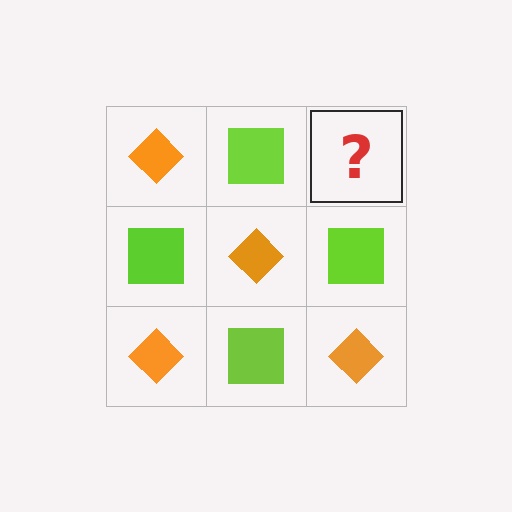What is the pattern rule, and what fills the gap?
The rule is that it alternates orange diamond and lime square in a checkerboard pattern. The gap should be filled with an orange diamond.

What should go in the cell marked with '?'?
The missing cell should contain an orange diamond.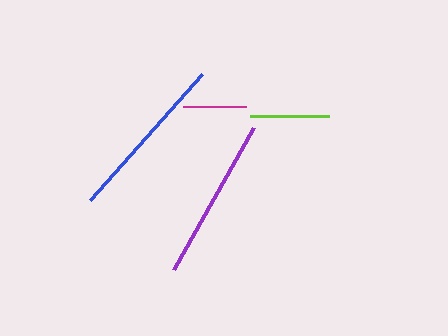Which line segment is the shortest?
The magenta line is the shortest at approximately 63 pixels.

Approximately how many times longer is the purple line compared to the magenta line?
The purple line is approximately 2.6 times the length of the magenta line.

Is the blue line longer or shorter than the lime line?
The blue line is longer than the lime line.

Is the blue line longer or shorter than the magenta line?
The blue line is longer than the magenta line.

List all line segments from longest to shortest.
From longest to shortest: blue, purple, lime, magenta.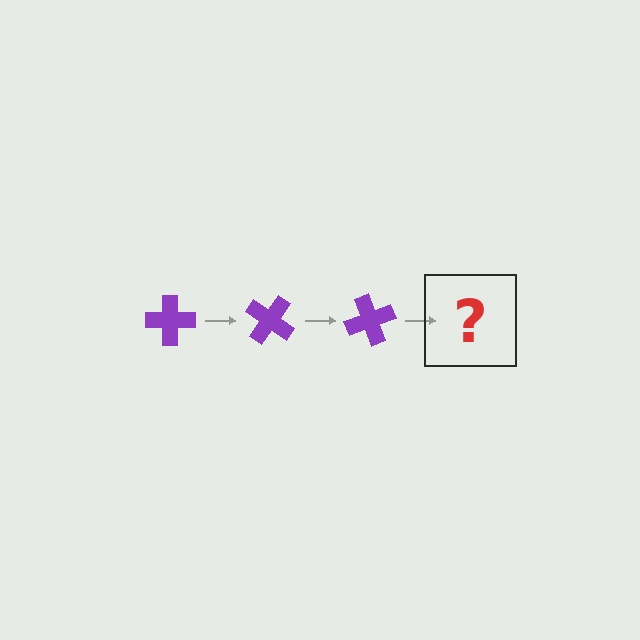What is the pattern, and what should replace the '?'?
The pattern is that the cross rotates 35 degrees each step. The '?' should be a purple cross rotated 105 degrees.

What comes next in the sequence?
The next element should be a purple cross rotated 105 degrees.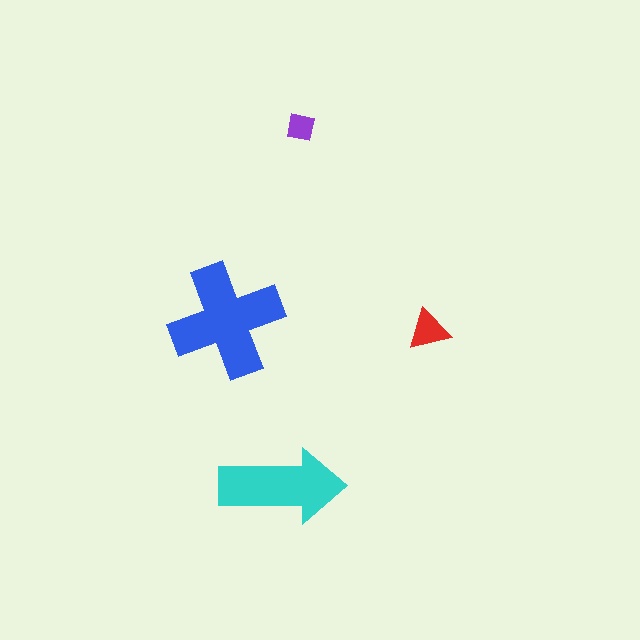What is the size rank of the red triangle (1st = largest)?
3rd.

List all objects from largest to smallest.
The blue cross, the cyan arrow, the red triangle, the purple square.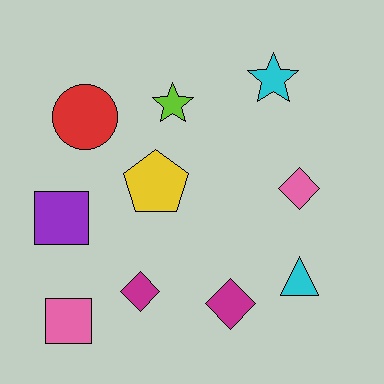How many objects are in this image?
There are 10 objects.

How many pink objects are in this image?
There are 2 pink objects.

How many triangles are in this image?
There is 1 triangle.